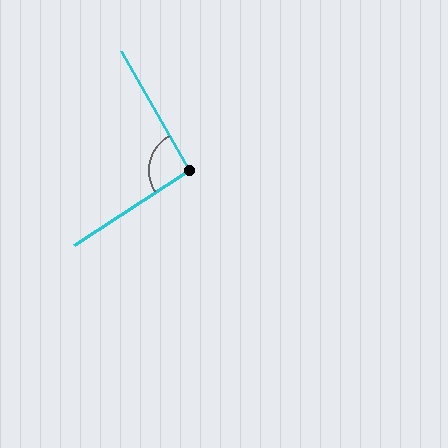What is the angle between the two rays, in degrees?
Approximately 93 degrees.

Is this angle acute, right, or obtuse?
It is approximately a right angle.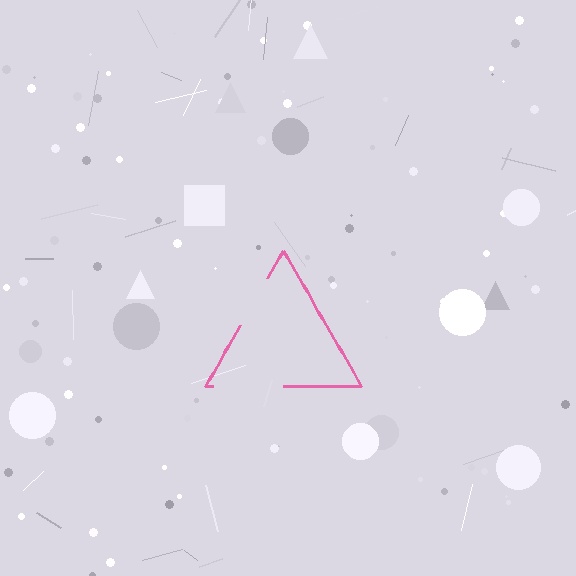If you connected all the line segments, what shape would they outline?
They would outline a triangle.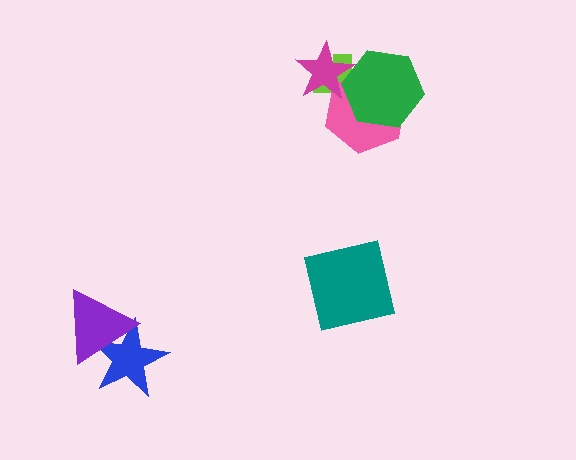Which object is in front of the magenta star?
The green hexagon is in front of the magenta star.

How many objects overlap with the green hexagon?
3 objects overlap with the green hexagon.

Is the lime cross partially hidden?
Yes, it is partially covered by another shape.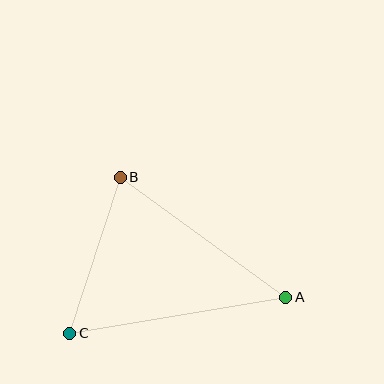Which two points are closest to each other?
Points B and C are closest to each other.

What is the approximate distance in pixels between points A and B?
The distance between A and B is approximately 204 pixels.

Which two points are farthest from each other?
Points A and C are farthest from each other.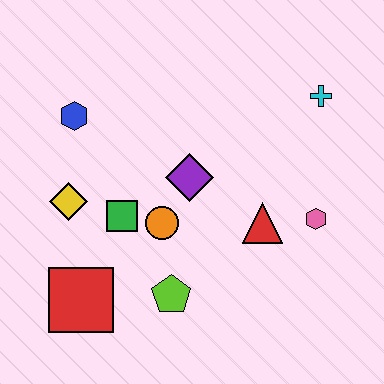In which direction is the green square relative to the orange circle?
The green square is to the left of the orange circle.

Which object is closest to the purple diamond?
The orange circle is closest to the purple diamond.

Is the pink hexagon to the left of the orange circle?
No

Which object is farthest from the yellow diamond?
The cyan cross is farthest from the yellow diamond.